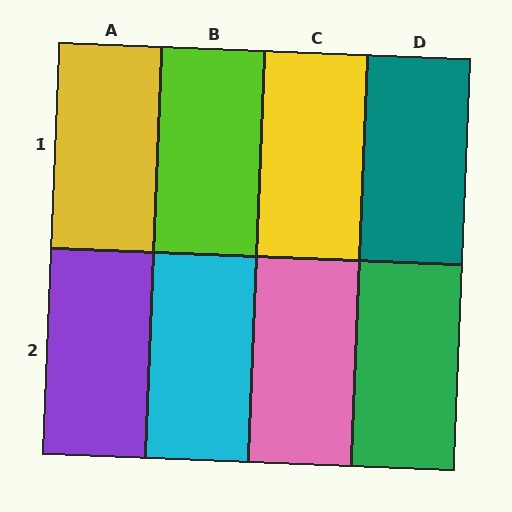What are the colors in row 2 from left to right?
Purple, cyan, pink, green.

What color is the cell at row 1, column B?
Lime.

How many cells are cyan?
1 cell is cyan.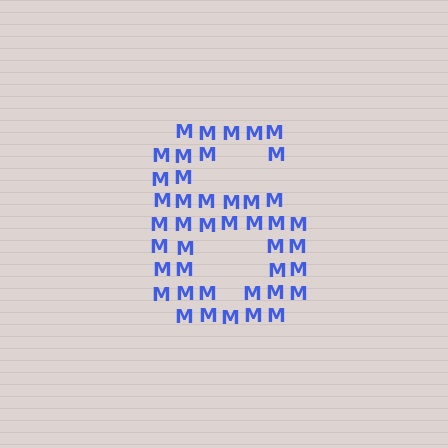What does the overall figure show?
The overall figure shows the digit 6.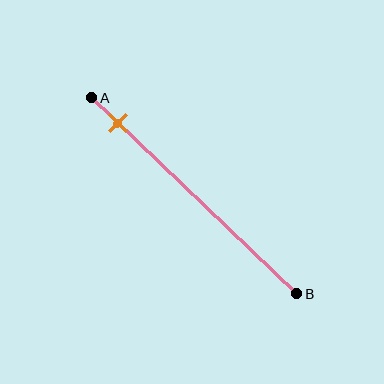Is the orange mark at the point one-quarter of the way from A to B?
No, the mark is at about 15% from A, not at the 25% one-quarter point.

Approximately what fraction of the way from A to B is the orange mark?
The orange mark is approximately 15% of the way from A to B.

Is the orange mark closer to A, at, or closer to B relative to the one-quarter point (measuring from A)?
The orange mark is closer to point A than the one-quarter point of segment AB.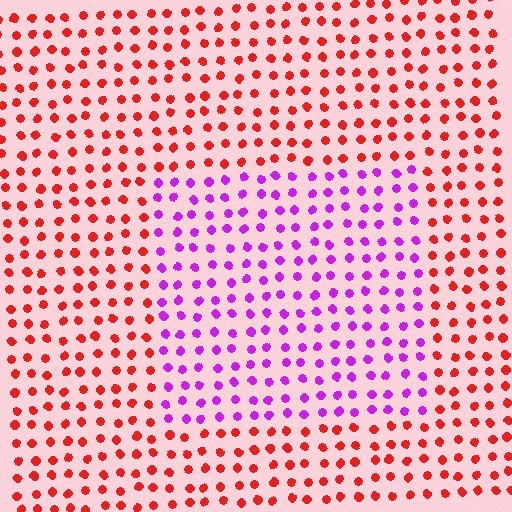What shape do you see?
I see a rectangle.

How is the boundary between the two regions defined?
The boundary is defined purely by a slight shift in hue (about 67 degrees). Spacing, size, and orientation are identical on both sides.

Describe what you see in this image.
The image is filled with small red elements in a uniform arrangement. A rectangle-shaped region is visible where the elements are tinted to a slightly different hue, forming a subtle color boundary.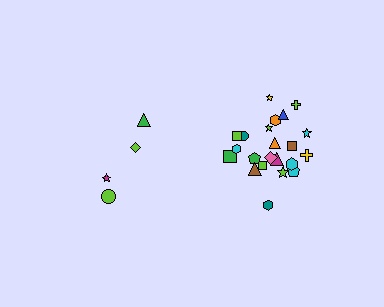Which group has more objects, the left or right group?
The right group.